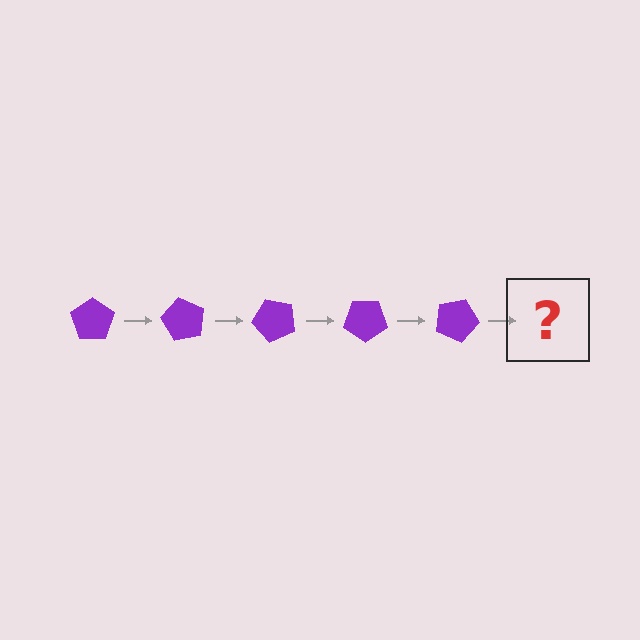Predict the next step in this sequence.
The next step is a purple pentagon rotated 300 degrees.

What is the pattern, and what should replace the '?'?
The pattern is that the pentagon rotates 60 degrees each step. The '?' should be a purple pentagon rotated 300 degrees.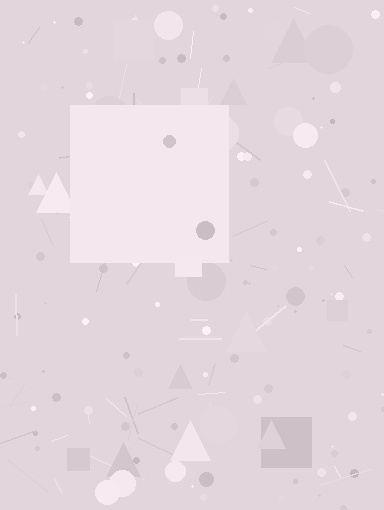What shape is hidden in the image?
A square is hidden in the image.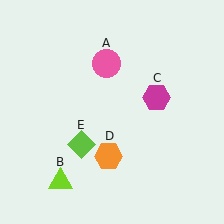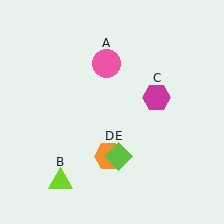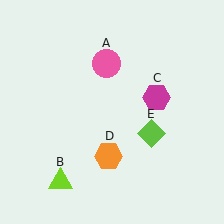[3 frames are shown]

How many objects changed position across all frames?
1 object changed position: lime diamond (object E).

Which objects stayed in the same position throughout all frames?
Pink circle (object A) and lime triangle (object B) and magenta hexagon (object C) and orange hexagon (object D) remained stationary.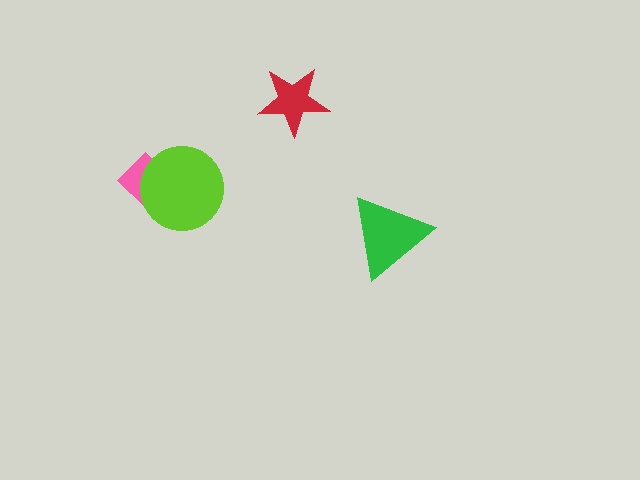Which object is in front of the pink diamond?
The lime circle is in front of the pink diamond.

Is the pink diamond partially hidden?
Yes, it is partially covered by another shape.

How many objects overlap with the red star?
0 objects overlap with the red star.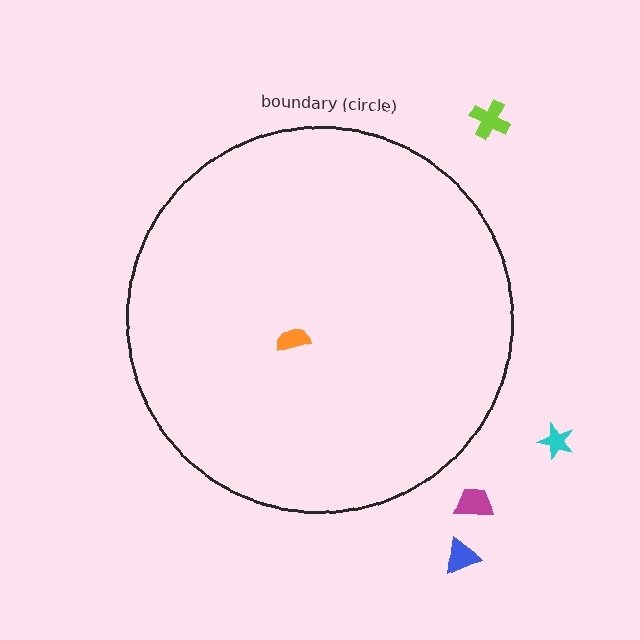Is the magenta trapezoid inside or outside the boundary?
Outside.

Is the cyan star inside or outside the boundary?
Outside.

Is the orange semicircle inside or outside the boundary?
Inside.